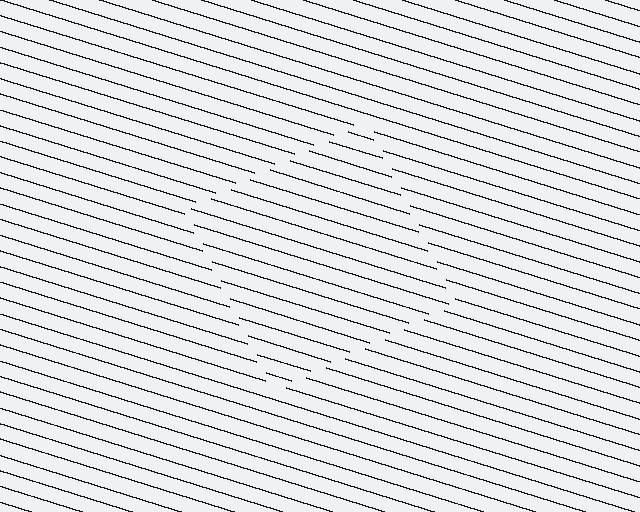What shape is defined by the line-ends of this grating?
An illusory square. The interior of the shape contains the same grating, shifted by half a period — the contour is defined by the phase discontinuity where line-ends from the inner and outer gratings abut.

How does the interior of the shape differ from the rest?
The interior of the shape contains the same grating, shifted by half a period — the contour is defined by the phase discontinuity where line-ends from the inner and outer gratings abut.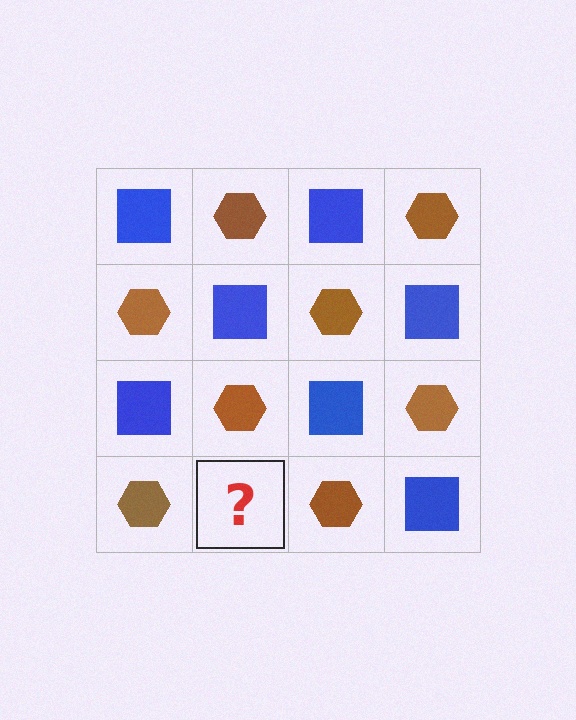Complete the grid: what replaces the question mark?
The question mark should be replaced with a blue square.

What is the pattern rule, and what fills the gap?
The rule is that it alternates blue square and brown hexagon in a checkerboard pattern. The gap should be filled with a blue square.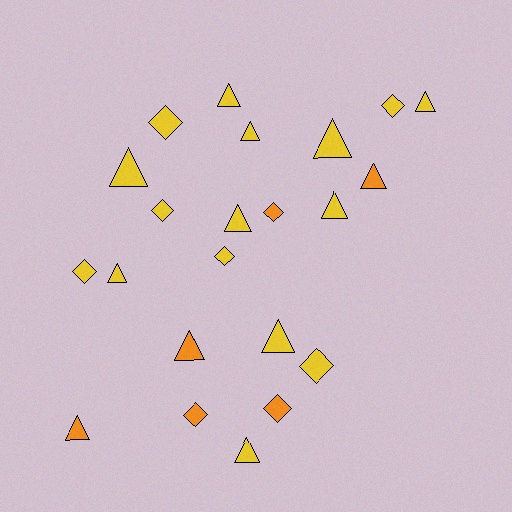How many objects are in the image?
There are 22 objects.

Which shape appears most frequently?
Triangle, with 13 objects.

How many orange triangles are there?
There are 3 orange triangles.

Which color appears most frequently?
Yellow, with 16 objects.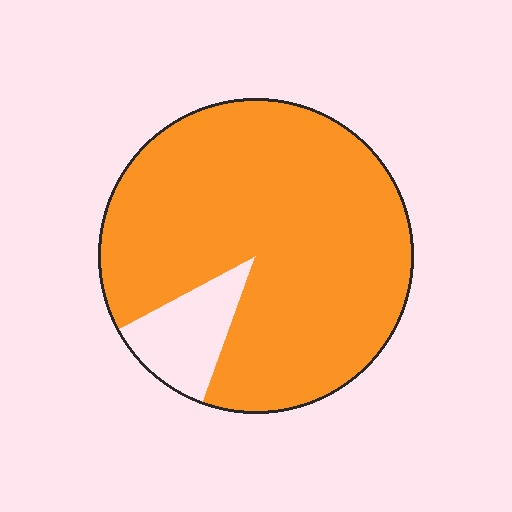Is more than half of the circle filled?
Yes.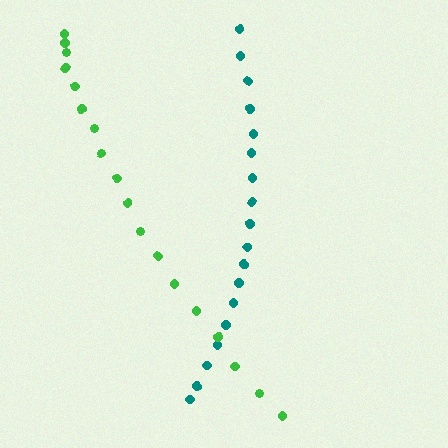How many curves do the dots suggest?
There are 2 distinct paths.